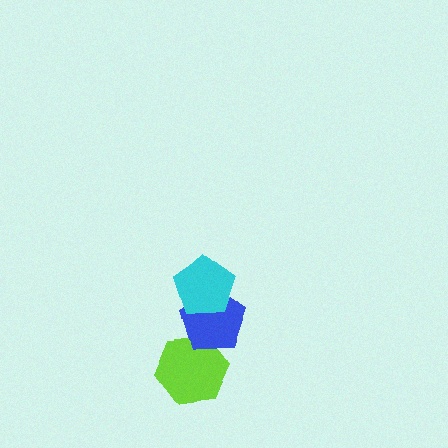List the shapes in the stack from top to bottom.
From top to bottom: the cyan pentagon, the blue pentagon, the lime hexagon.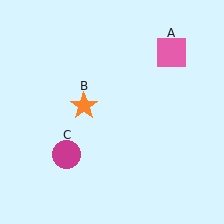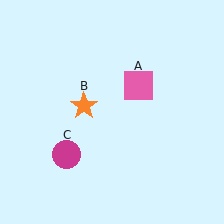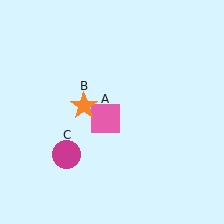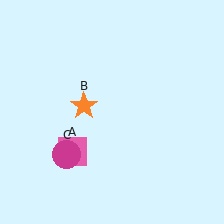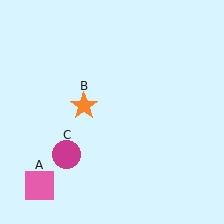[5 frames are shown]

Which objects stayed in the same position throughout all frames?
Orange star (object B) and magenta circle (object C) remained stationary.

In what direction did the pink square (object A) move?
The pink square (object A) moved down and to the left.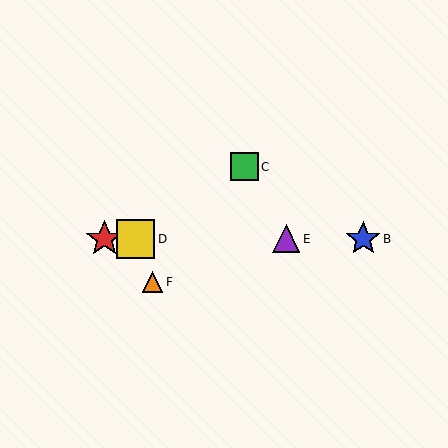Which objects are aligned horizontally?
Objects A, B, D, E are aligned horizontally.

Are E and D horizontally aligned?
Yes, both are at y≈239.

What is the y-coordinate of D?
Object D is at y≈239.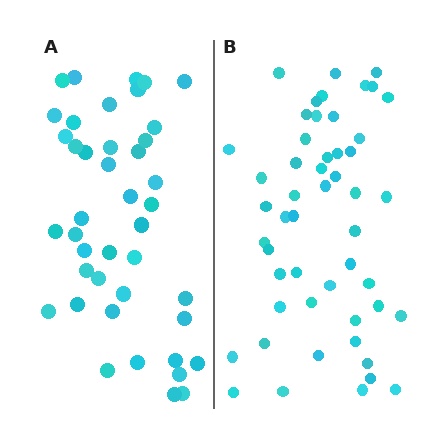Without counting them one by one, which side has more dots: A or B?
Region B (the right region) has more dots.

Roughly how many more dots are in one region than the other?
Region B has roughly 8 or so more dots than region A.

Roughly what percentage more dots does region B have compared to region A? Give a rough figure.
About 20% more.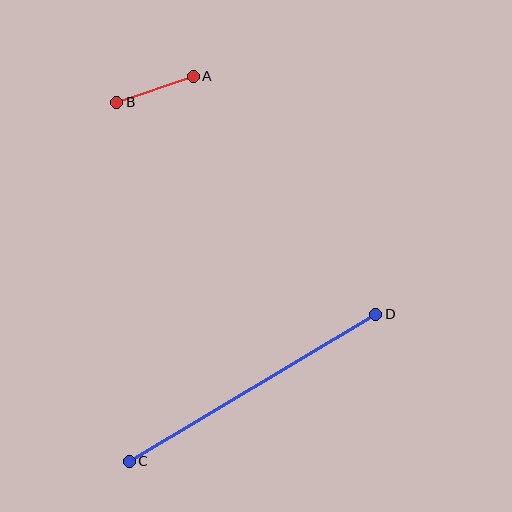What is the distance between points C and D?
The distance is approximately 287 pixels.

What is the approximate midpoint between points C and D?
The midpoint is at approximately (253, 388) pixels.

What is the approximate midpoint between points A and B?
The midpoint is at approximately (155, 89) pixels.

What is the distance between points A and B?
The distance is approximately 81 pixels.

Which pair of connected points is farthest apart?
Points C and D are farthest apart.